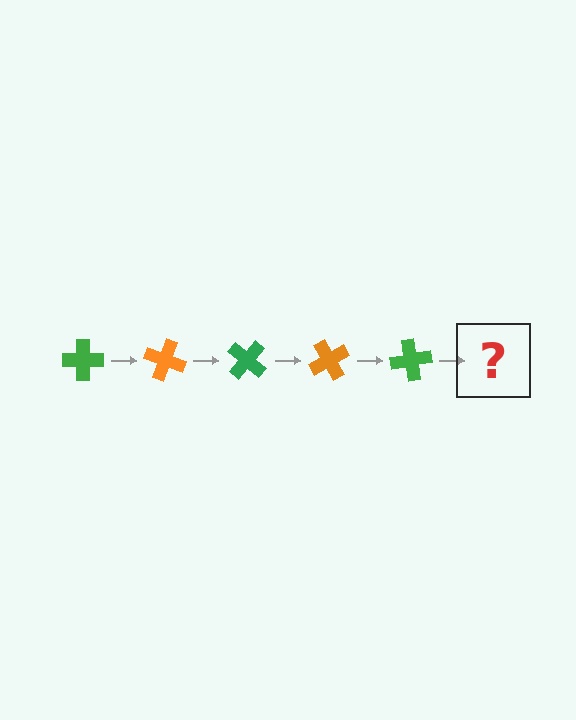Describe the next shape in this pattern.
It should be an orange cross, rotated 100 degrees from the start.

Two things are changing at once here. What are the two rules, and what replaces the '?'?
The two rules are that it rotates 20 degrees each step and the color cycles through green and orange. The '?' should be an orange cross, rotated 100 degrees from the start.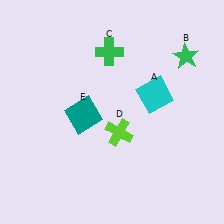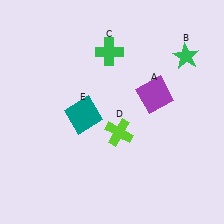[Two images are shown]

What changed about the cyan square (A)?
In Image 1, A is cyan. In Image 2, it changed to purple.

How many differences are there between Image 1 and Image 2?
There is 1 difference between the two images.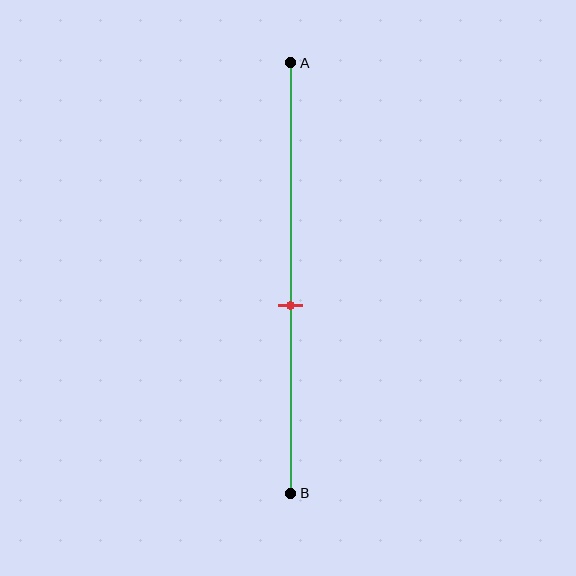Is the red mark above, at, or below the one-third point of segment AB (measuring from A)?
The red mark is below the one-third point of segment AB.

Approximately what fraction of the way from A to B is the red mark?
The red mark is approximately 55% of the way from A to B.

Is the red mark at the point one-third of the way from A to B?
No, the mark is at about 55% from A, not at the 33% one-third point.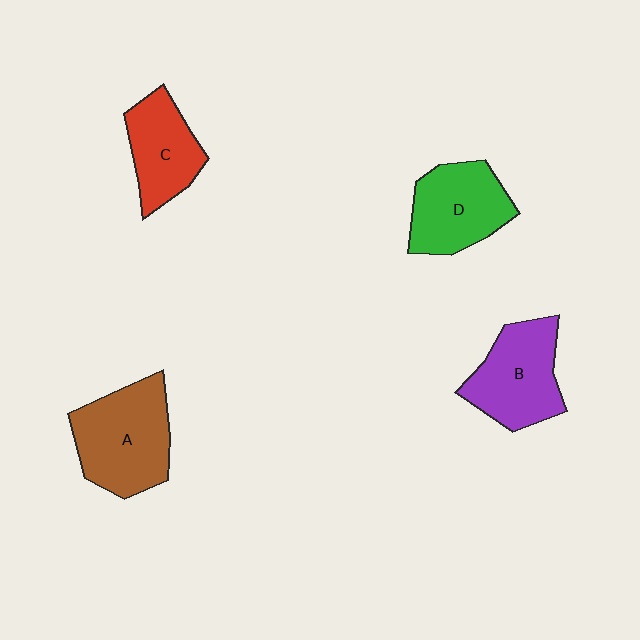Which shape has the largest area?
Shape A (brown).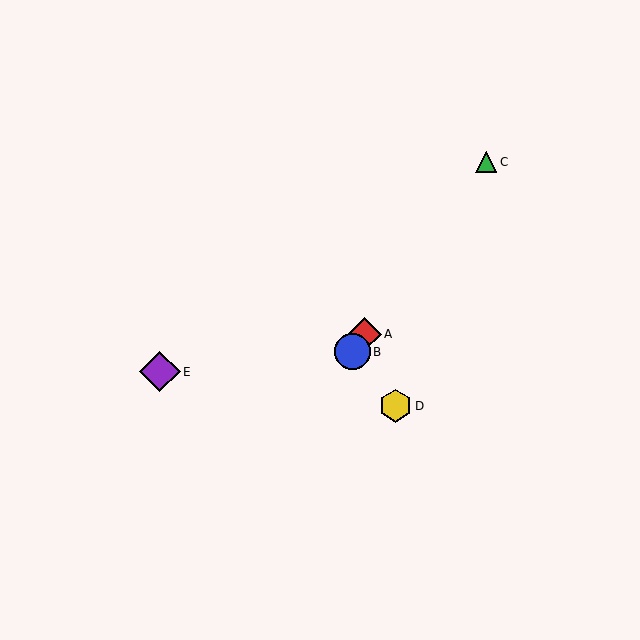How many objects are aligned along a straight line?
3 objects (A, B, C) are aligned along a straight line.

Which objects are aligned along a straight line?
Objects A, B, C are aligned along a straight line.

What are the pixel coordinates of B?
Object B is at (352, 352).